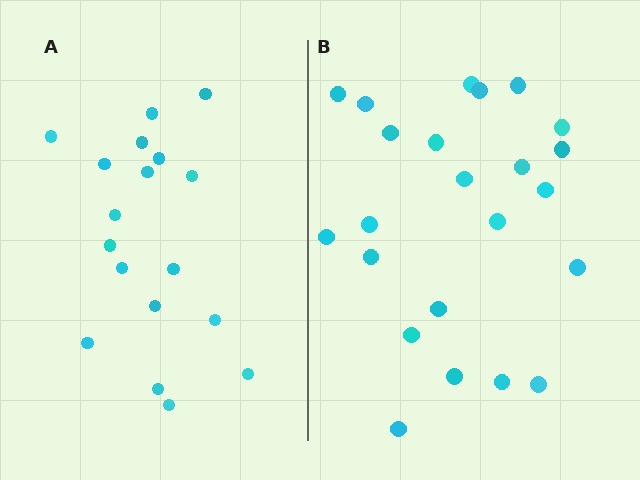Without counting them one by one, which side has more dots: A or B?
Region B (the right region) has more dots.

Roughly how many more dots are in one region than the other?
Region B has about 5 more dots than region A.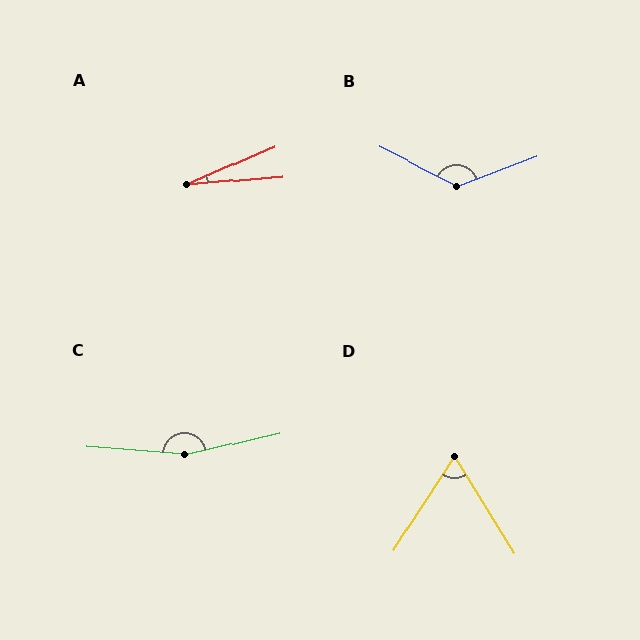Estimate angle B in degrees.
Approximately 132 degrees.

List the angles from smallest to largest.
A (19°), D (64°), B (132°), C (162°).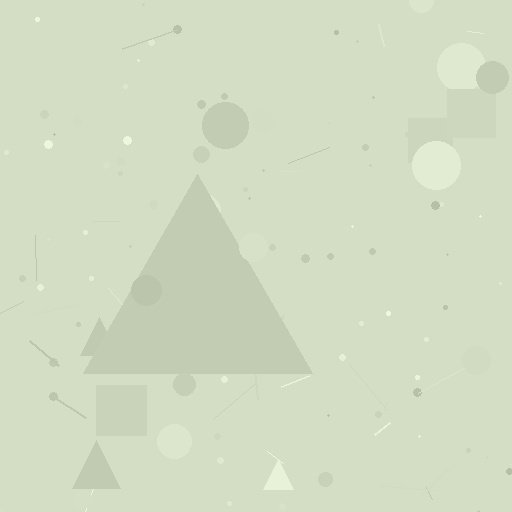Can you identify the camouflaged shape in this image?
The camouflaged shape is a triangle.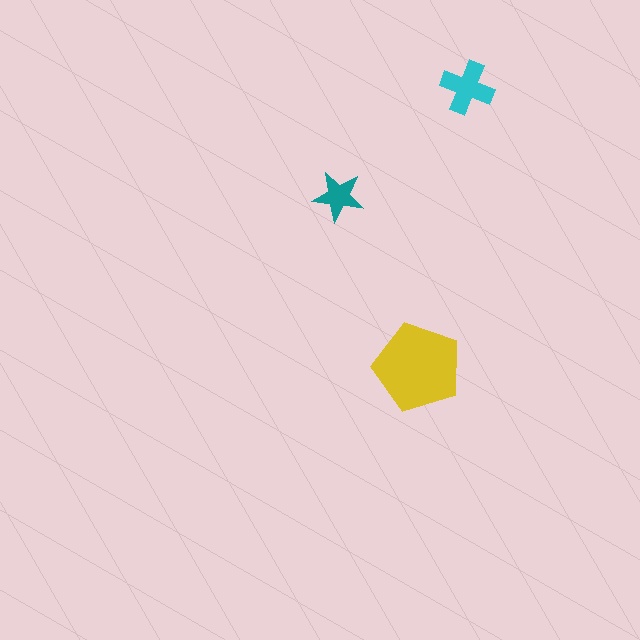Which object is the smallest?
The teal star.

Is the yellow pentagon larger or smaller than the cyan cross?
Larger.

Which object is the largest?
The yellow pentagon.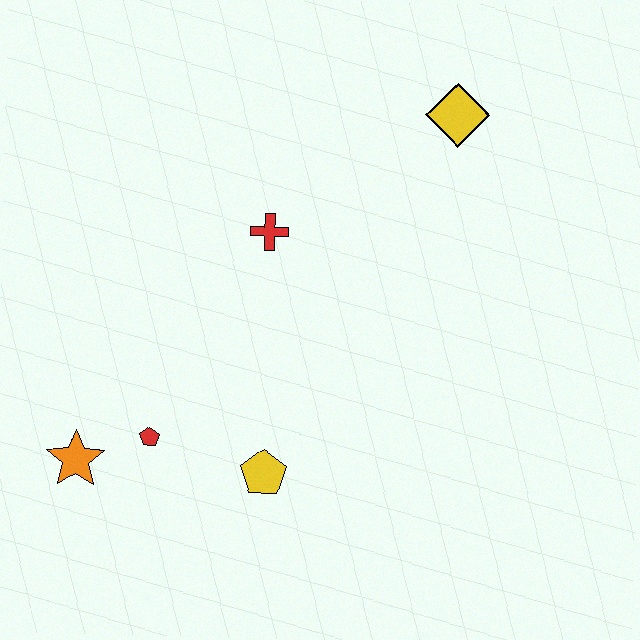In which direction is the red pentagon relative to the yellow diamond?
The red pentagon is below the yellow diamond.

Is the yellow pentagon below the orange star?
Yes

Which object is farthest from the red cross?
The orange star is farthest from the red cross.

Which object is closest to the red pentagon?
The orange star is closest to the red pentagon.